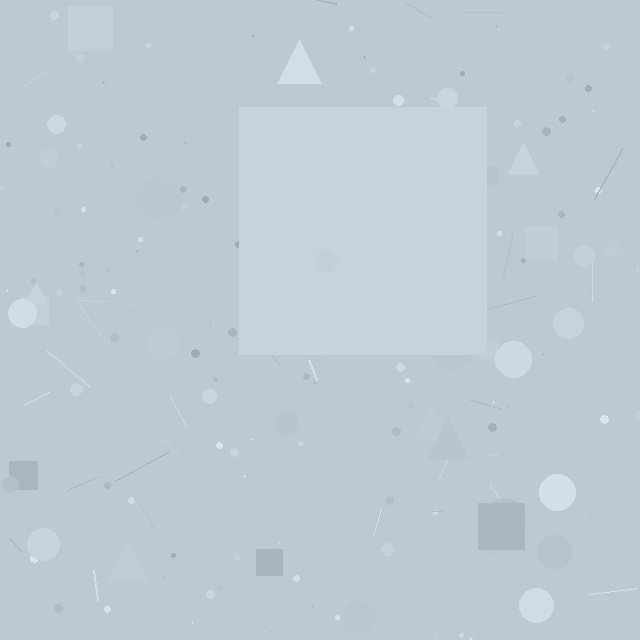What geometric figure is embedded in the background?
A square is embedded in the background.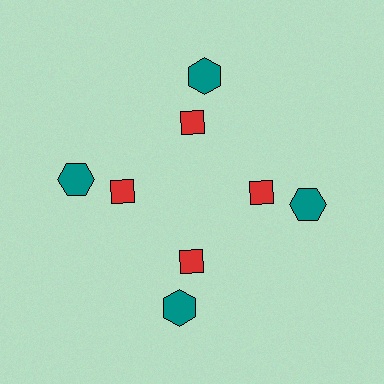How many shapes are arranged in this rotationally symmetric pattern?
There are 8 shapes, arranged in 4 groups of 2.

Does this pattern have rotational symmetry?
Yes, this pattern has 4-fold rotational symmetry. It looks the same after rotating 90 degrees around the center.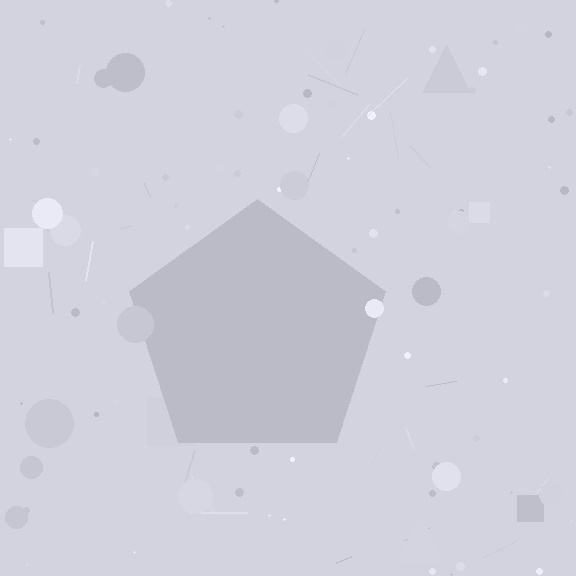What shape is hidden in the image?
A pentagon is hidden in the image.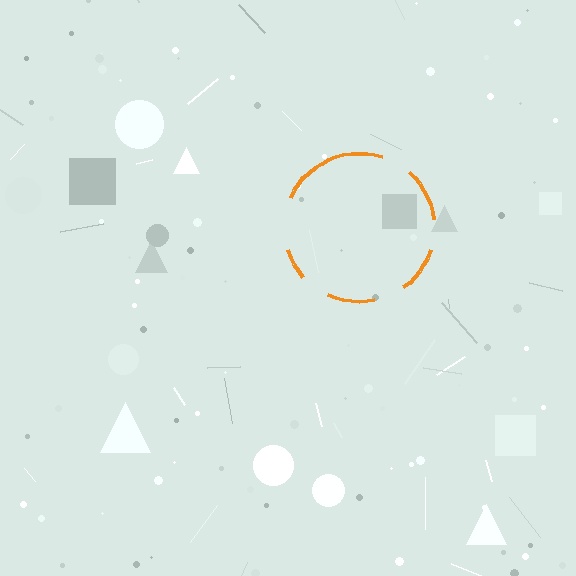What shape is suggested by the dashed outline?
The dashed outline suggests a circle.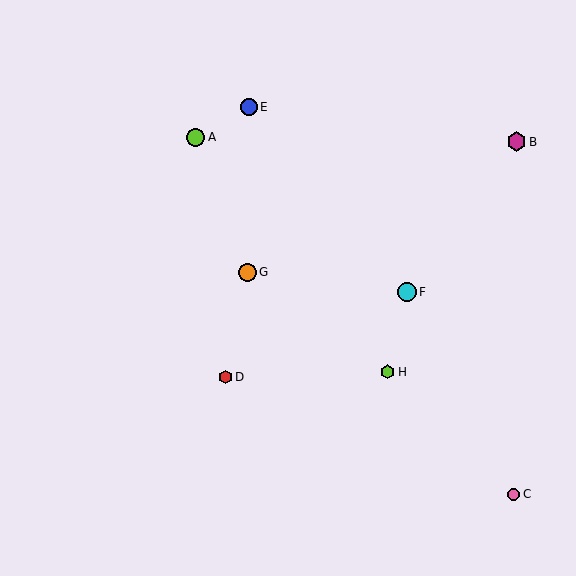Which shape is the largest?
The magenta hexagon (labeled B) is the largest.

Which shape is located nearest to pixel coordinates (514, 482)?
The pink circle (labeled C) at (514, 494) is nearest to that location.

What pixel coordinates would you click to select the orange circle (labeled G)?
Click at (247, 272) to select the orange circle G.